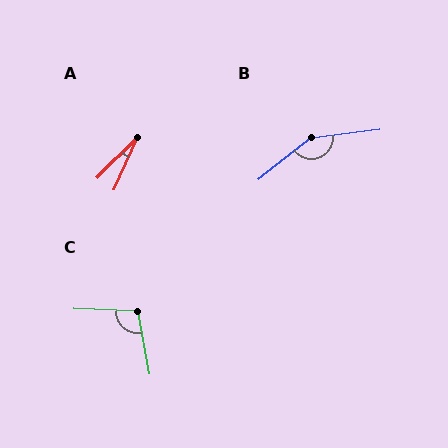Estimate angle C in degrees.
Approximately 103 degrees.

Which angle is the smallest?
A, at approximately 21 degrees.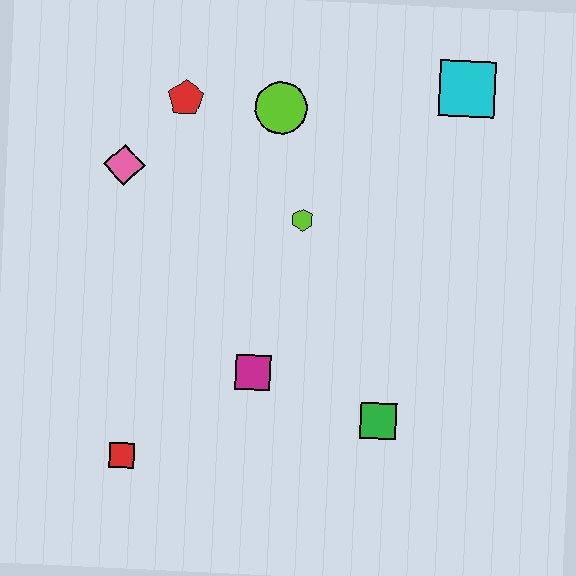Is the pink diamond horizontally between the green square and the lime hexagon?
No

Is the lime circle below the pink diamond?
No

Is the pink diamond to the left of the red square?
Yes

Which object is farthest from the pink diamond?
The green square is farthest from the pink diamond.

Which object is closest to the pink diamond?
The red pentagon is closest to the pink diamond.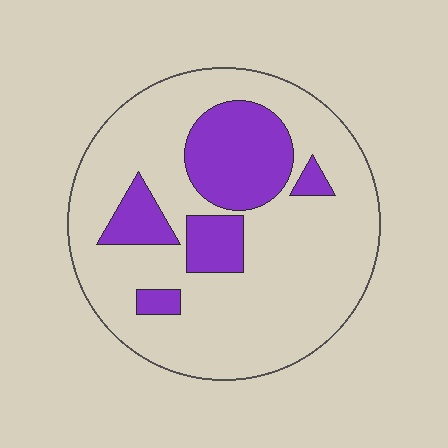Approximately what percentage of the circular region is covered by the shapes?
Approximately 25%.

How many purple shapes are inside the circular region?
5.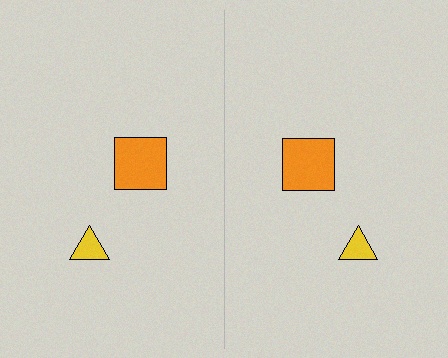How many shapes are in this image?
There are 4 shapes in this image.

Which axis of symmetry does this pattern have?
The pattern has a vertical axis of symmetry running through the center of the image.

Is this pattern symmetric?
Yes, this pattern has bilateral (reflection) symmetry.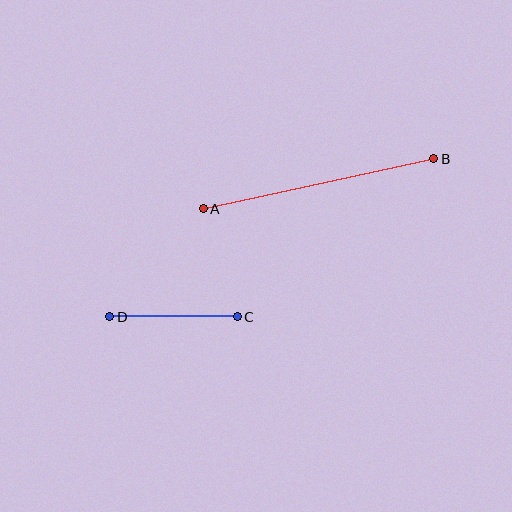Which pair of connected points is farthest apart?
Points A and B are farthest apart.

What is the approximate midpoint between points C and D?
The midpoint is at approximately (173, 317) pixels.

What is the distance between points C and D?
The distance is approximately 127 pixels.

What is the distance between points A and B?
The distance is approximately 236 pixels.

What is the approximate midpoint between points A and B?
The midpoint is at approximately (319, 184) pixels.